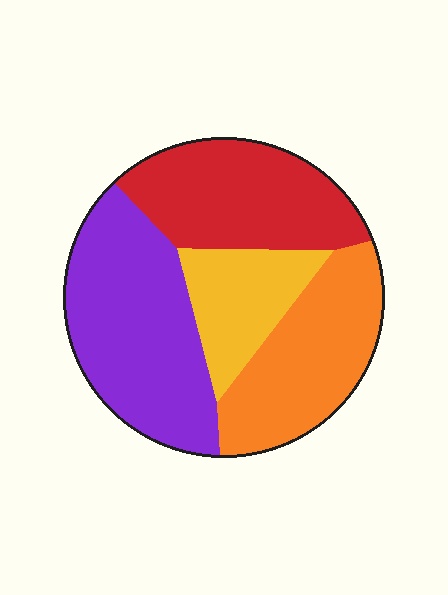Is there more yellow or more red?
Red.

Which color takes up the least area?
Yellow, at roughly 15%.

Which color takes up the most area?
Purple, at roughly 35%.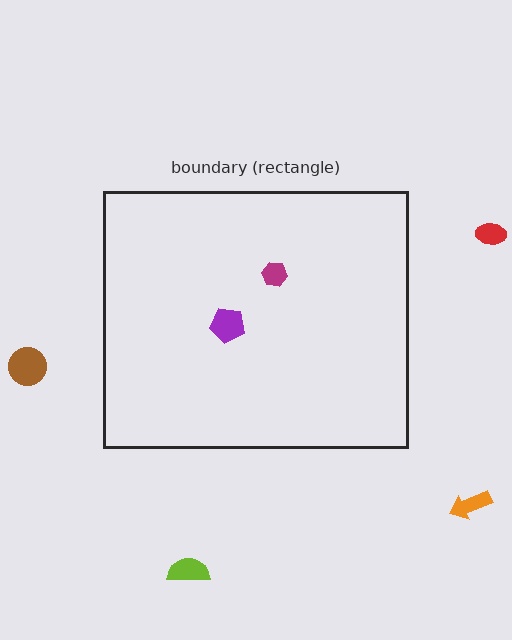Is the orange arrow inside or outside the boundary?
Outside.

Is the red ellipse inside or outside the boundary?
Outside.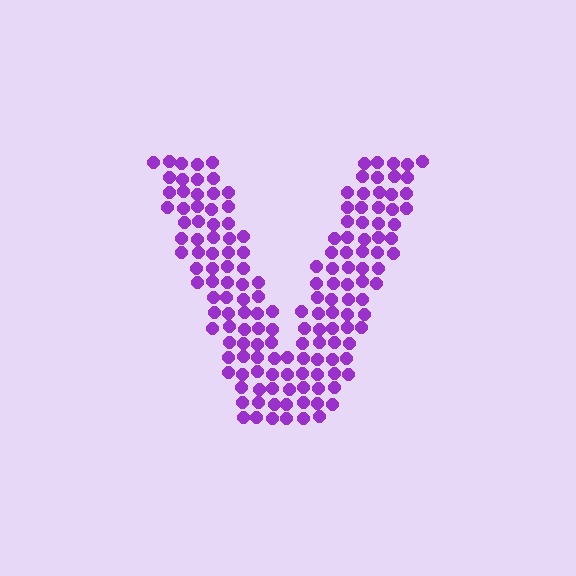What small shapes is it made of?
It is made of small circles.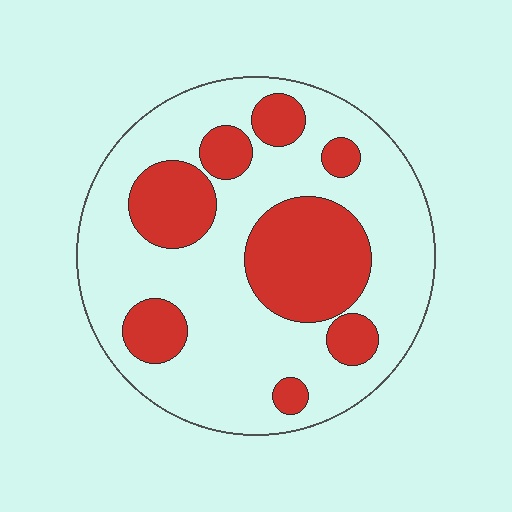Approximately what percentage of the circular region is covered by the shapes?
Approximately 30%.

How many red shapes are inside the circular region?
8.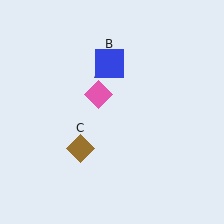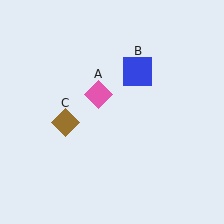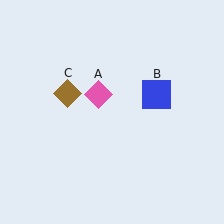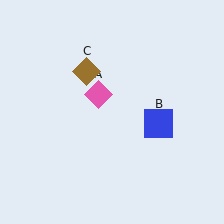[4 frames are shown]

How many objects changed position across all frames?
2 objects changed position: blue square (object B), brown diamond (object C).